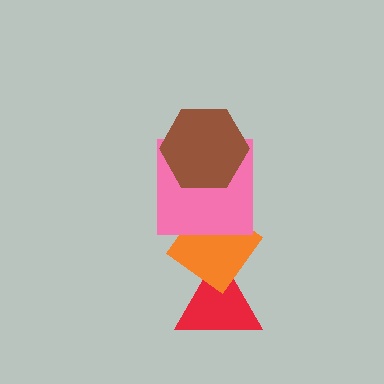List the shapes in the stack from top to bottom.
From top to bottom: the brown hexagon, the pink square, the orange diamond, the red triangle.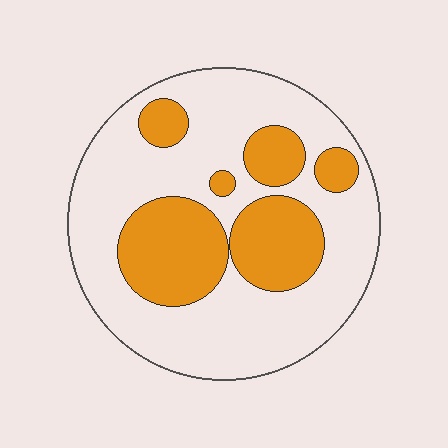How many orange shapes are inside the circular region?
6.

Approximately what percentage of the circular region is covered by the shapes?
Approximately 30%.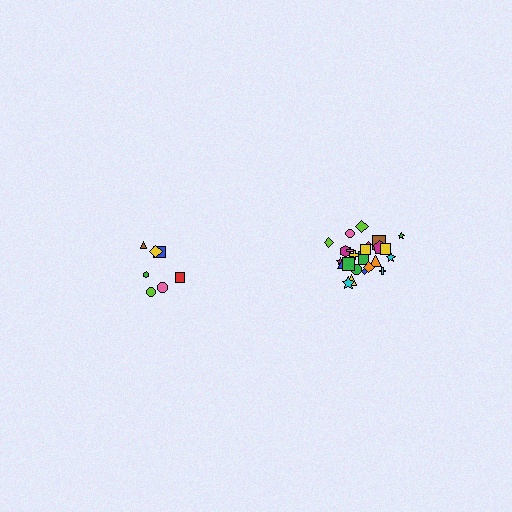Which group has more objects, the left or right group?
The right group.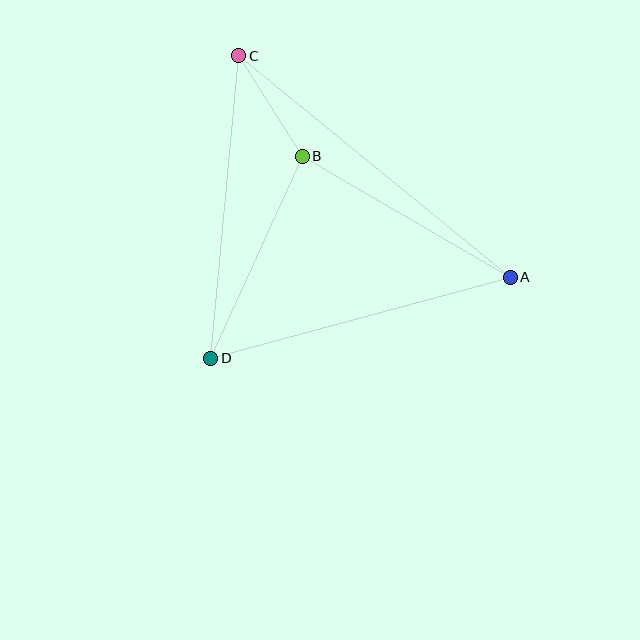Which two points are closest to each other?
Points B and C are closest to each other.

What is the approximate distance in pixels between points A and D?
The distance between A and D is approximately 310 pixels.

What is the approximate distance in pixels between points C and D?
The distance between C and D is approximately 304 pixels.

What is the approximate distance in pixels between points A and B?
The distance between A and B is approximately 241 pixels.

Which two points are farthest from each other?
Points A and C are farthest from each other.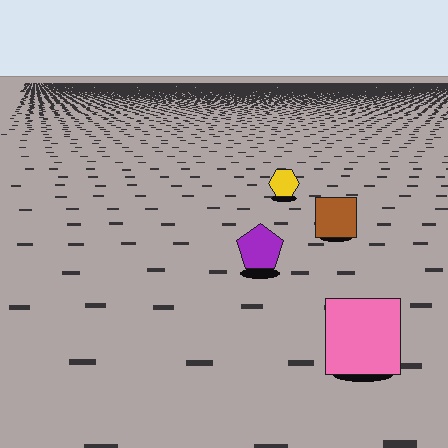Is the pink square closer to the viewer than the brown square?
Yes. The pink square is closer — you can tell from the texture gradient: the ground texture is coarser near it.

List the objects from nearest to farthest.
From nearest to farthest: the pink square, the purple pentagon, the brown square, the yellow hexagon.